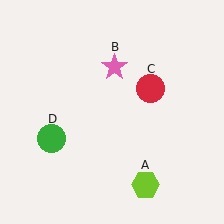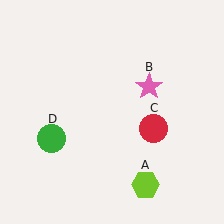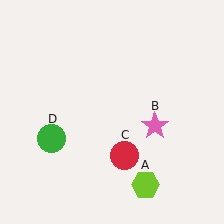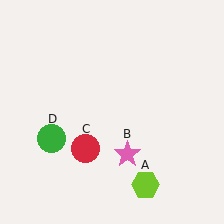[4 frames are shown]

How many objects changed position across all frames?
2 objects changed position: pink star (object B), red circle (object C).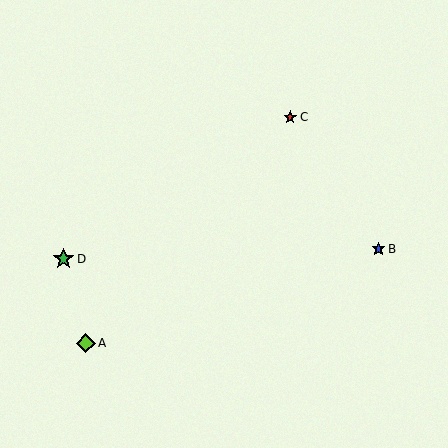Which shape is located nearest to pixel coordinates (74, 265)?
The green star (labeled D) at (64, 259) is nearest to that location.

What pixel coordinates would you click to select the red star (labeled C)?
Click at (290, 117) to select the red star C.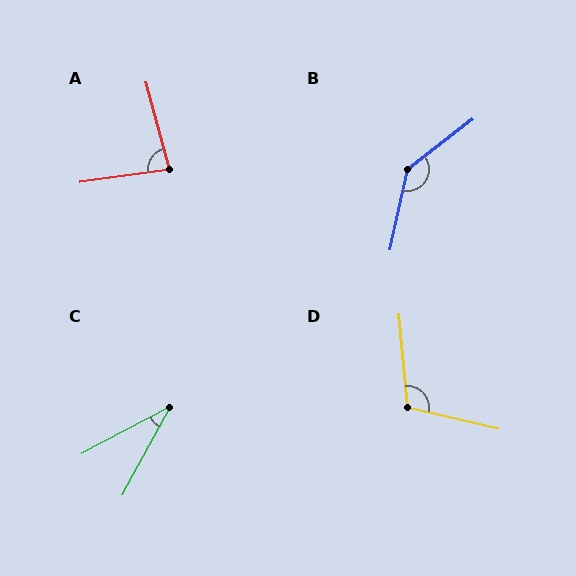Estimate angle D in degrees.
Approximately 108 degrees.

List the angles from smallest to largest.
C (34°), A (83°), D (108°), B (140°).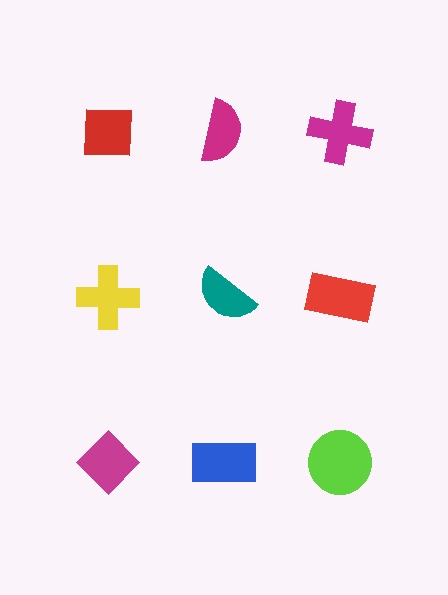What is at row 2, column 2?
A teal semicircle.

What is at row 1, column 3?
A magenta cross.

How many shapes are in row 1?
3 shapes.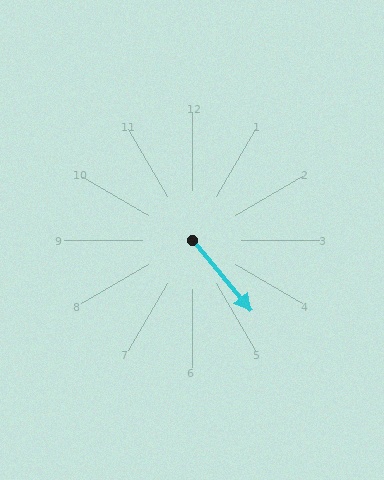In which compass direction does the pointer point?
Southeast.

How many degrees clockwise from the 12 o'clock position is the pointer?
Approximately 140 degrees.